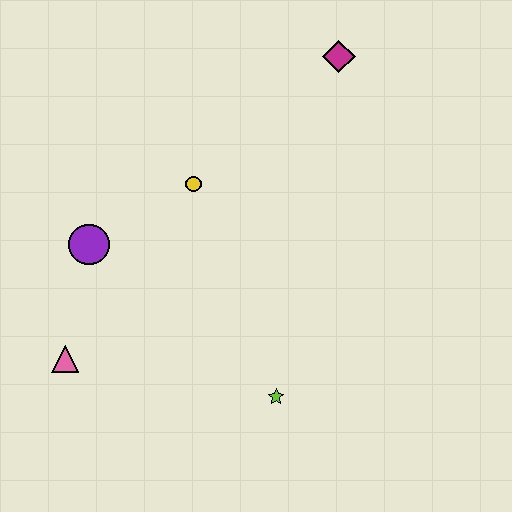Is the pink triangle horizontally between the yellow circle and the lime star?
No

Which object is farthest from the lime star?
The magenta diamond is farthest from the lime star.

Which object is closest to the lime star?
The pink triangle is closest to the lime star.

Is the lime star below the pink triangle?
Yes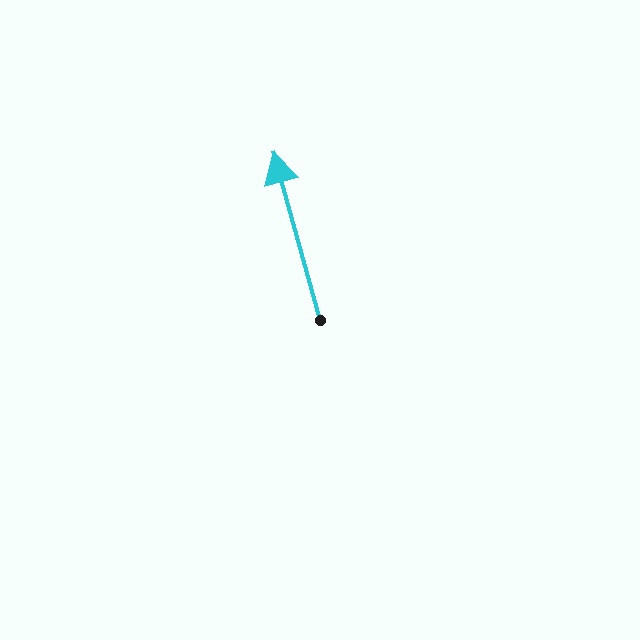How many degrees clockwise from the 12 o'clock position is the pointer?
Approximately 344 degrees.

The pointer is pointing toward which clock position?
Roughly 11 o'clock.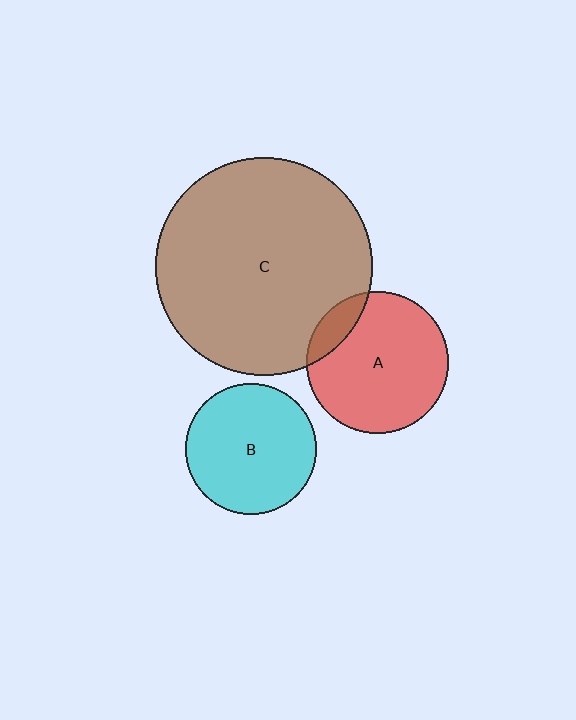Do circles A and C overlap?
Yes.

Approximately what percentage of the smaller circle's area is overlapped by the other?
Approximately 15%.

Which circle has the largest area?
Circle C (brown).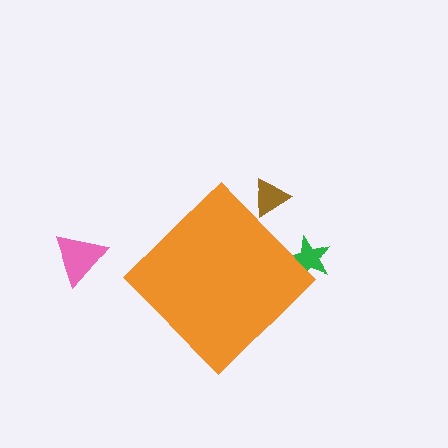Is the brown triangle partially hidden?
Yes, the brown triangle is partially hidden behind the orange diamond.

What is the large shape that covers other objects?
An orange diamond.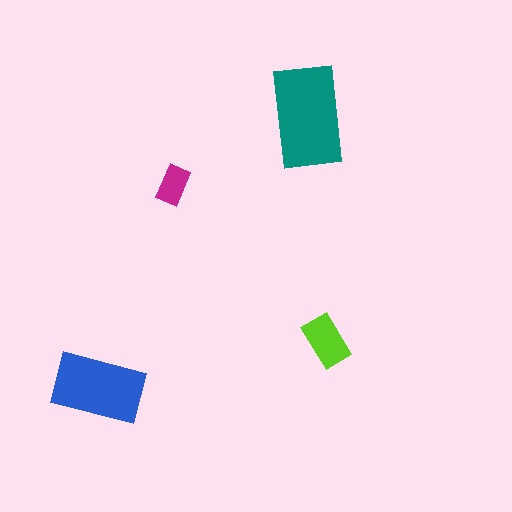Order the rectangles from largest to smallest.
the teal one, the blue one, the lime one, the magenta one.